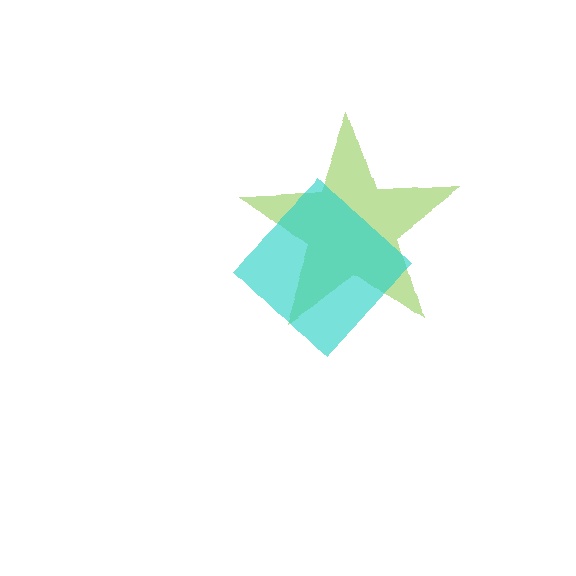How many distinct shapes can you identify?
There are 2 distinct shapes: a lime star, a cyan diamond.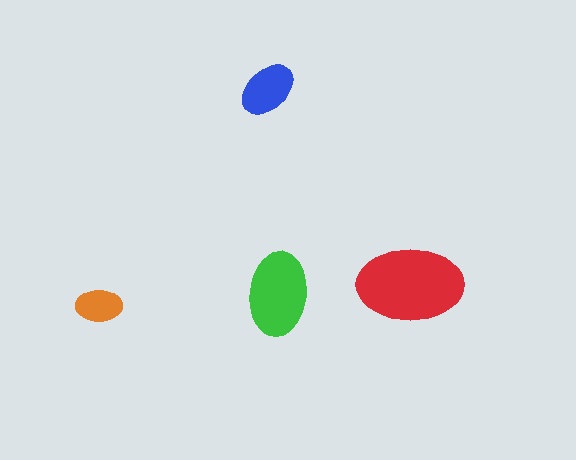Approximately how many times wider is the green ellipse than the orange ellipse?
About 2 times wider.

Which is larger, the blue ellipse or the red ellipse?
The red one.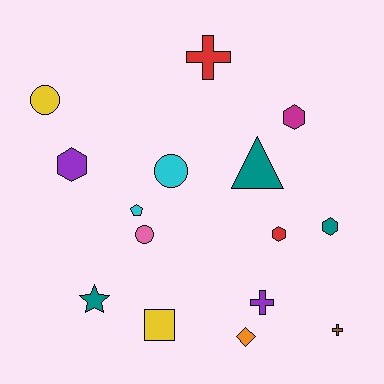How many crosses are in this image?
There are 3 crosses.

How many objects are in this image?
There are 15 objects.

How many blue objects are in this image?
There are no blue objects.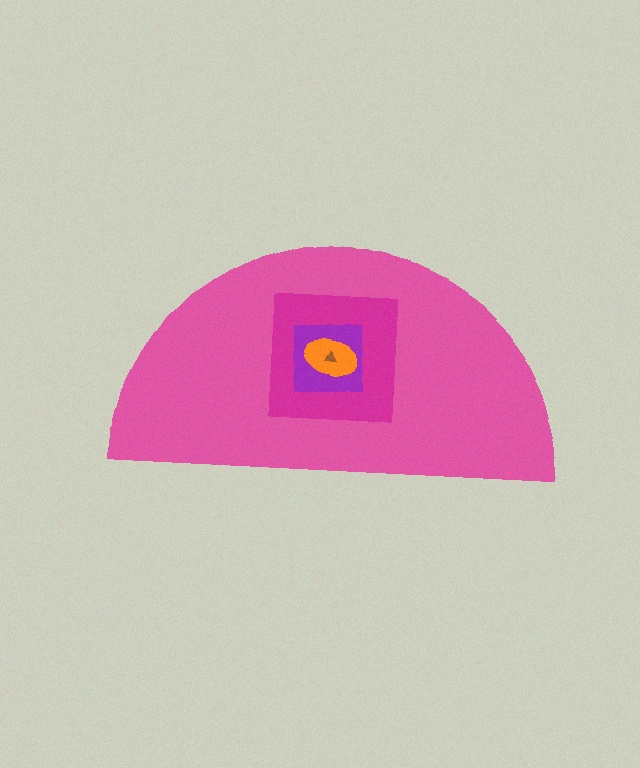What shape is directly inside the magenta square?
The purple square.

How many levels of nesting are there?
5.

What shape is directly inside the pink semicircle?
The magenta square.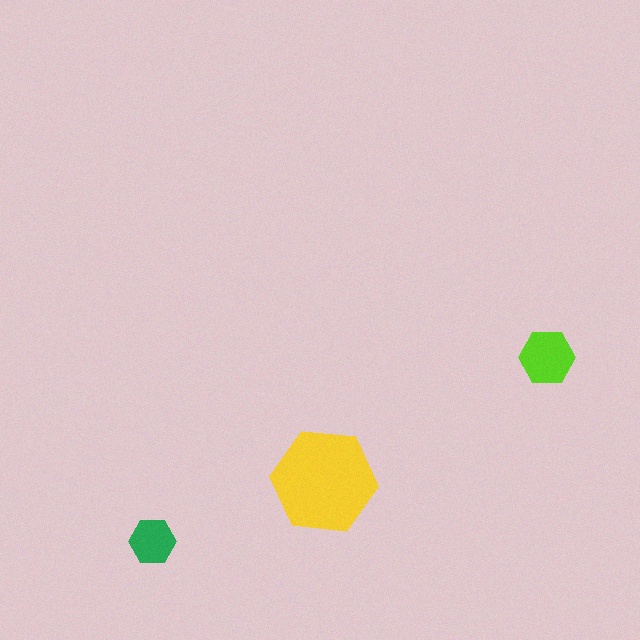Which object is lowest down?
The green hexagon is bottommost.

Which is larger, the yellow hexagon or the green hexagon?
The yellow one.